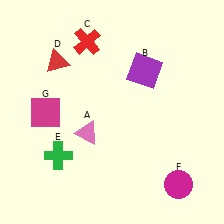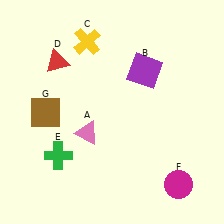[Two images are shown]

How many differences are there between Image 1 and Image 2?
There are 2 differences between the two images.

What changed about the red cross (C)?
In Image 1, C is red. In Image 2, it changed to yellow.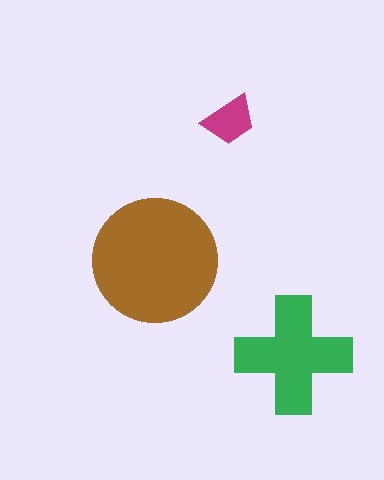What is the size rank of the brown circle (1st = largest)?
1st.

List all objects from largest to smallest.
The brown circle, the green cross, the magenta trapezoid.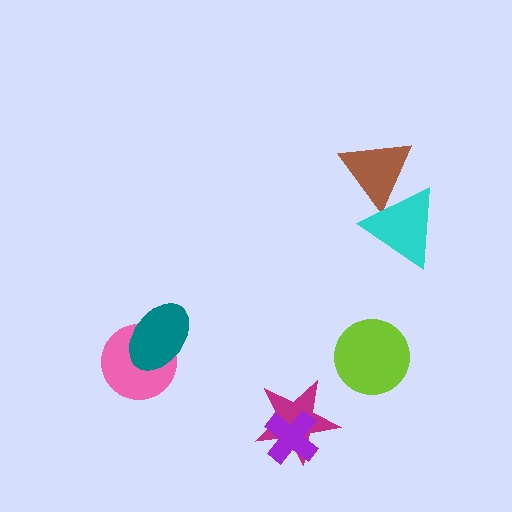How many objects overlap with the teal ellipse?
1 object overlaps with the teal ellipse.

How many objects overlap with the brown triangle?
1 object overlaps with the brown triangle.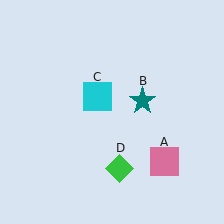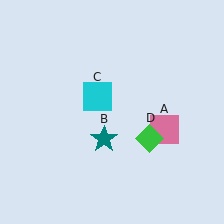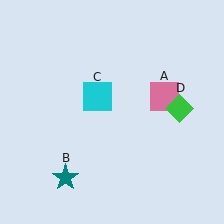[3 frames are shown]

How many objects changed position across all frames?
3 objects changed position: pink square (object A), teal star (object B), green diamond (object D).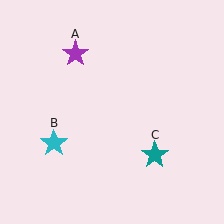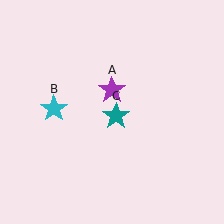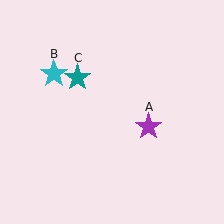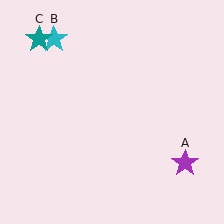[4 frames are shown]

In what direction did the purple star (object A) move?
The purple star (object A) moved down and to the right.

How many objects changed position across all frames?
3 objects changed position: purple star (object A), cyan star (object B), teal star (object C).